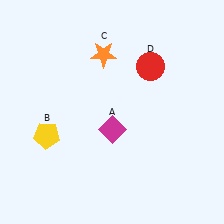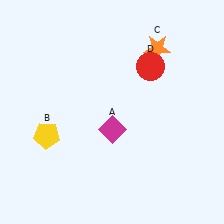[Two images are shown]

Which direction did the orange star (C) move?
The orange star (C) moved right.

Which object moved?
The orange star (C) moved right.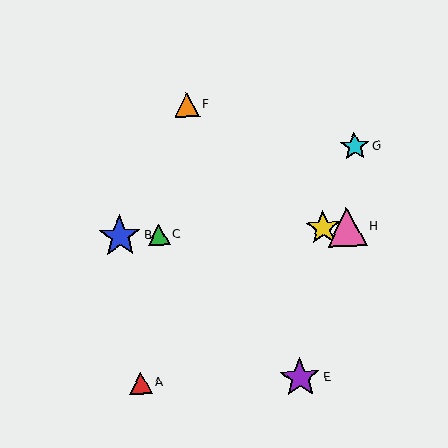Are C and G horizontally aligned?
No, C is at y≈235 and G is at y≈146.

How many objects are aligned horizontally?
4 objects (B, C, D, H) are aligned horizontally.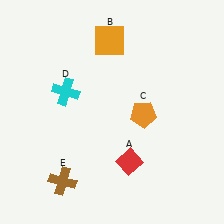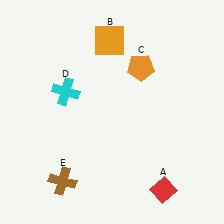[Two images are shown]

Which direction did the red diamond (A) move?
The red diamond (A) moved right.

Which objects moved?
The objects that moved are: the red diamond (A), the orange pentagon (C).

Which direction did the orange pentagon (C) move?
The orange pentagon (C) moved up.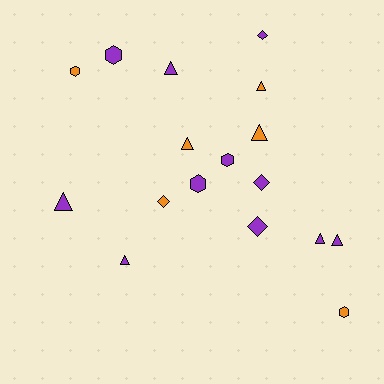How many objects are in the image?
There are 17 objects.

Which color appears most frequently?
Purple, with 11 objects.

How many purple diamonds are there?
There are 3 purple diamonds.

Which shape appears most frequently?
Triangle, with 8 objects.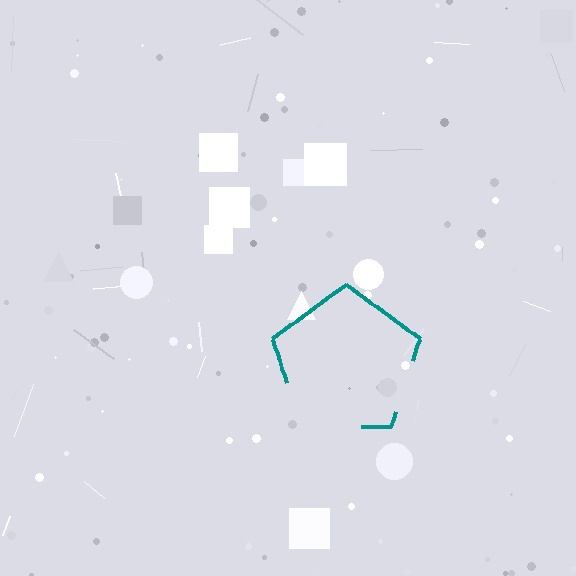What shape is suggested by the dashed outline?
The dashed outline suggests a pentagon.